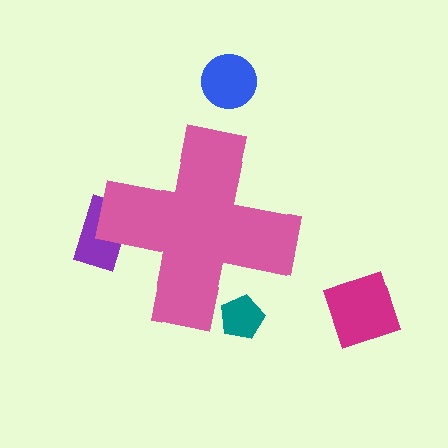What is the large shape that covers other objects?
A pink cross.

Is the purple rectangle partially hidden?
Yes, the purple rectangle is partially hidden behind the pink cross.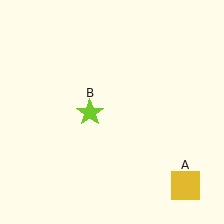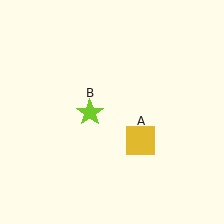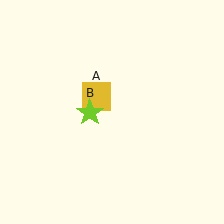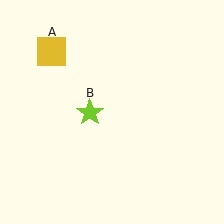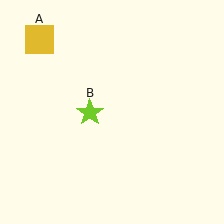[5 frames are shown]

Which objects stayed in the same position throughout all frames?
Lime star (object B) remained stationary.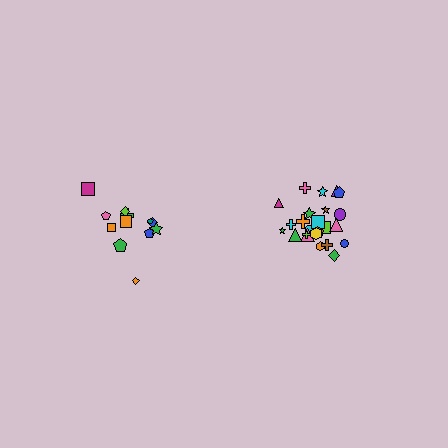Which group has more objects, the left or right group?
The right group.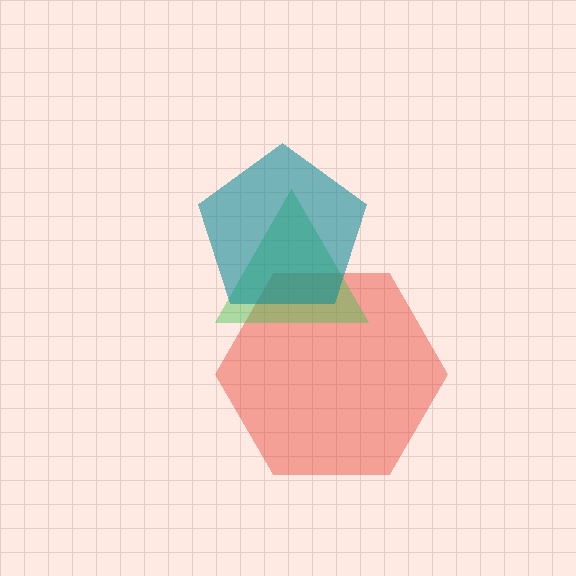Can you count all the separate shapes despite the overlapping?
Yes, there are 3 separate shapes.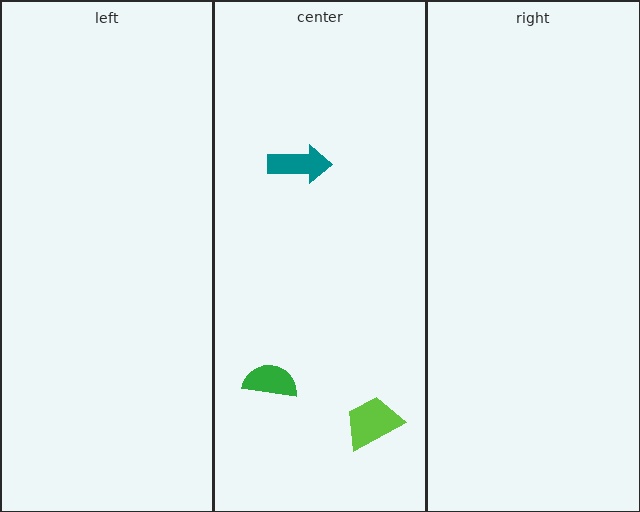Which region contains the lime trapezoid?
The center region.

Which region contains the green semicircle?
The center region.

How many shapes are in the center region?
3.